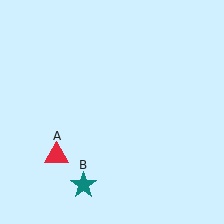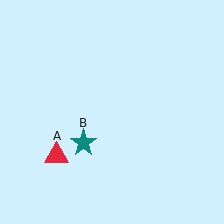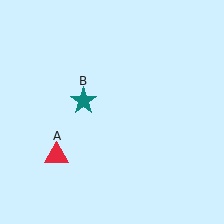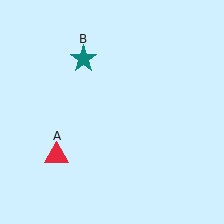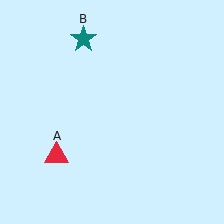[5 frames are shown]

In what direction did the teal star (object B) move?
The teal star (object B) moved up.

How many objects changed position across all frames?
1 object changed position: teal star (object B).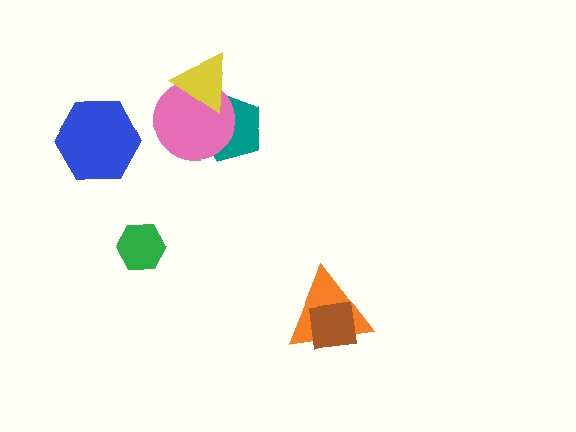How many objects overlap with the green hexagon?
0 objects overlap with the green hexagon.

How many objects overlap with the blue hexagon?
0 objects overlap with the blue hexagon.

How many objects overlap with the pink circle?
2 objects overlap with the pink circle.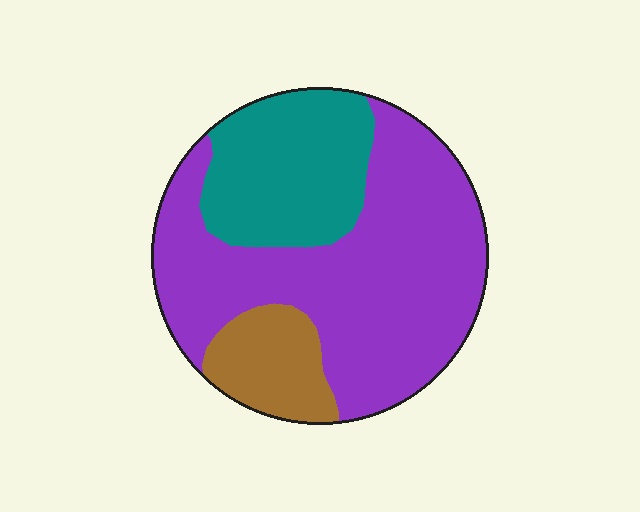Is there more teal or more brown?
Teal.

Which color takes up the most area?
Purple, at roughly 60%.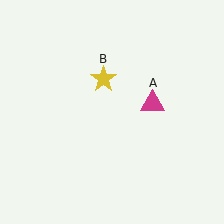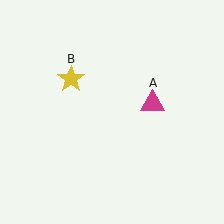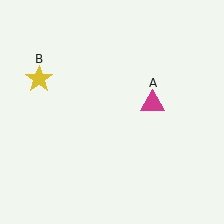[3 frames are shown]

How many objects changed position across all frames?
1 object changed position: yellow star (object B).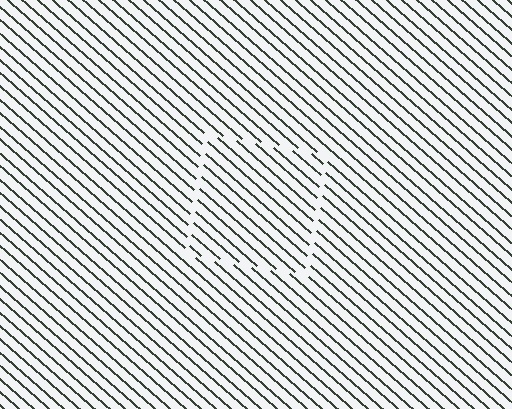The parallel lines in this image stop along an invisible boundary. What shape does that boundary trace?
An illusory square. The interior of the shape contains the same grating, shifted by half a period — the contour is defined by the phase discontinuity where line-ends from the inner and outer gratings abut.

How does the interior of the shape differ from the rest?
The interior of the shape contains the same grating, shifted by half a period — the contour is defined by the phase discontinuity where line-ends from the inner and outer gratings abut.